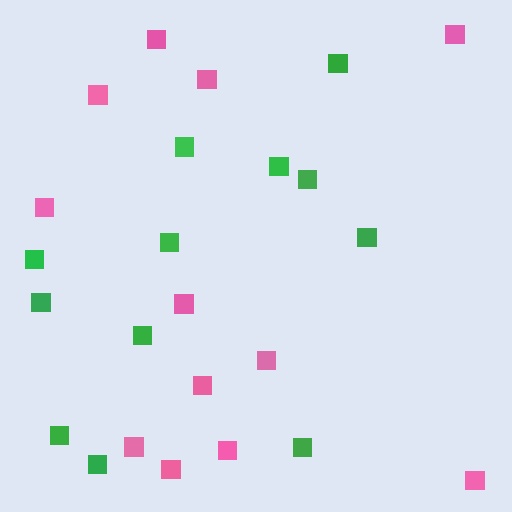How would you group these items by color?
There are 2 groups: one group of green squares (12) and one group of pink squares (12).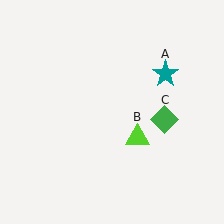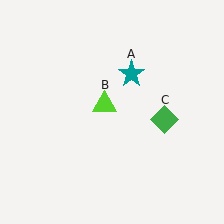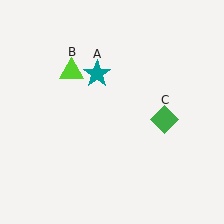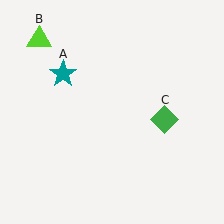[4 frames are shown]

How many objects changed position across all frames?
2 objects changed position: teal star (object A), lime triangle (object B).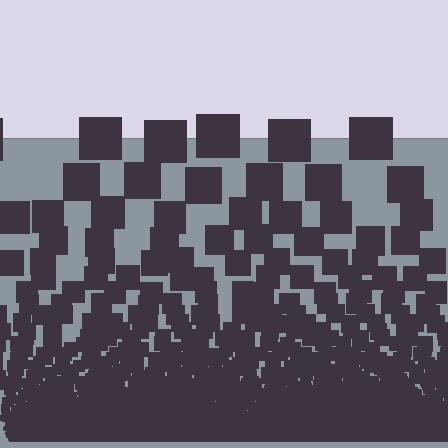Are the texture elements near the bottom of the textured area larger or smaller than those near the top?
Smaller. The gradient is inverted — elements near the bottom are smaller and denser.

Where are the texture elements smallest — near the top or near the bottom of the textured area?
Near the bottom.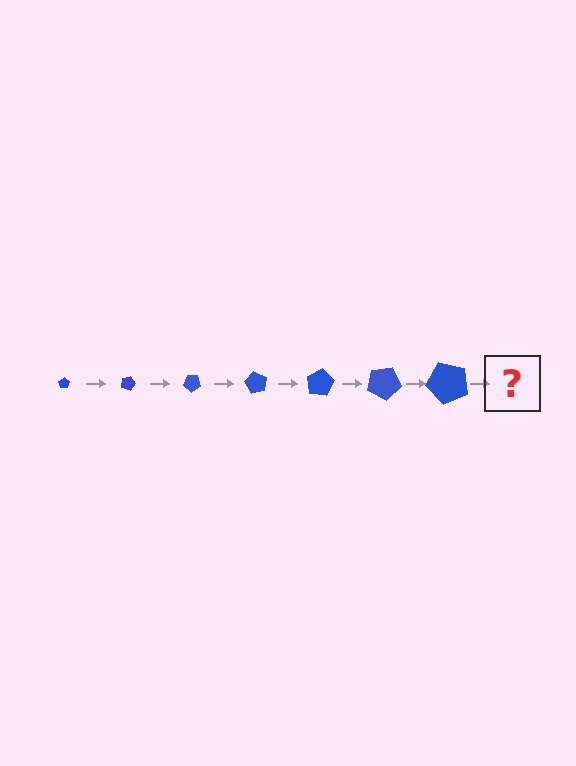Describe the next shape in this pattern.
It should be a pentagon, larger than the previous one and rotated 140 degrees from the start.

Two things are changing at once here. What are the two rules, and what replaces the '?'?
The two rules are that the pentagon grows larger each step and it rotates 20 degrees each step. The '?' should be a pentagon, larger than the previous one and rotated 140 degrees from the start.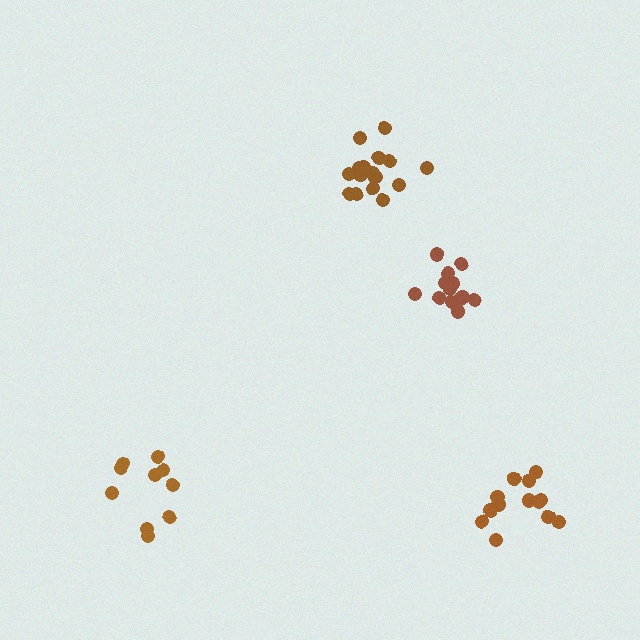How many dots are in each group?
Group 1: 13 dots, Group 2: 10 dots, Group 3: 16 dots, Group 4: 13 dots (52 total).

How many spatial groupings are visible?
There are 4 spatial groupings.